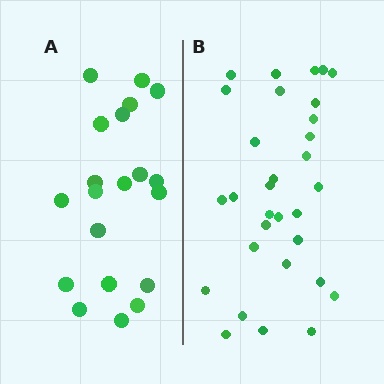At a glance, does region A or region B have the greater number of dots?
Region B (the right region) has more dots.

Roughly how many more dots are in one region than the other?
Region B has roughly 12 or so more dots than region A.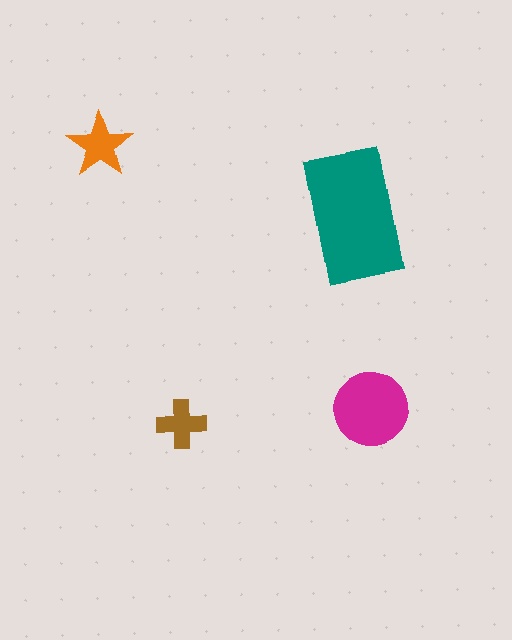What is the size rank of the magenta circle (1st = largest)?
2nd.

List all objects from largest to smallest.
The teal rectangle, the magenta circle, the orange star, the brown cross.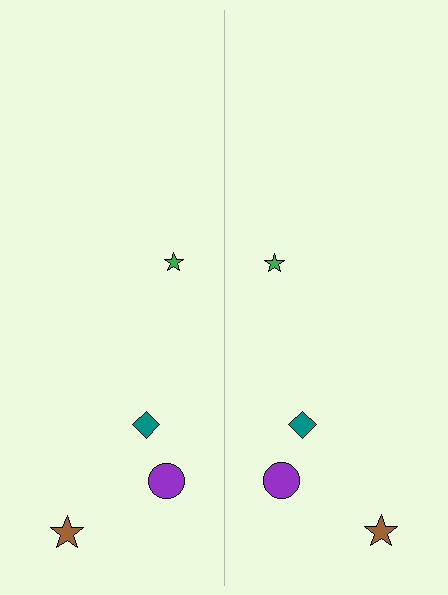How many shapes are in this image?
There are 8 shapes in this image.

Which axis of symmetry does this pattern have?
The pattern has a vertical axis of symmetry running through the center of the image.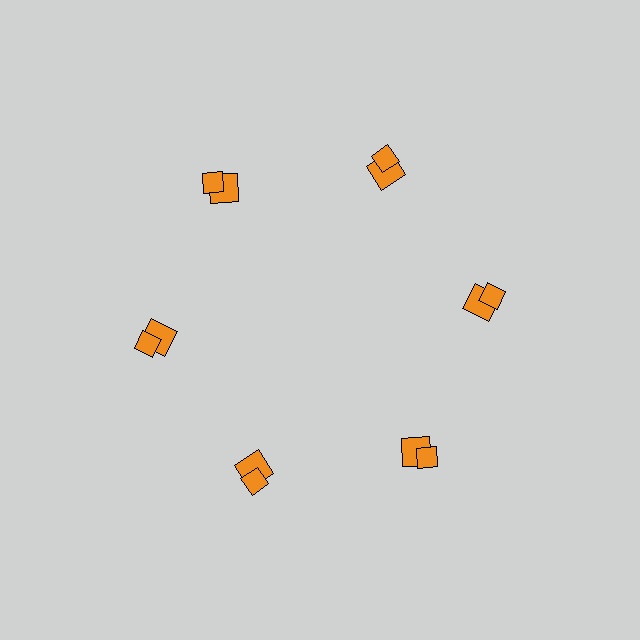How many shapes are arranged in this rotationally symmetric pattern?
There are 12 shapes, arranged in 6 groups of 2.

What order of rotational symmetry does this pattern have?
This pattern has 6-fold rotational symmetry.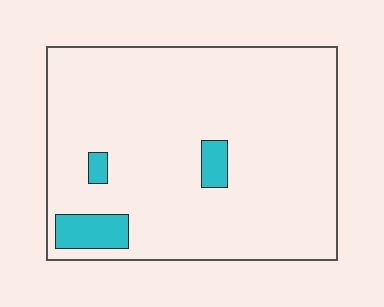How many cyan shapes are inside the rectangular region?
3.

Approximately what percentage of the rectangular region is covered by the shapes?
Approximately 5%.